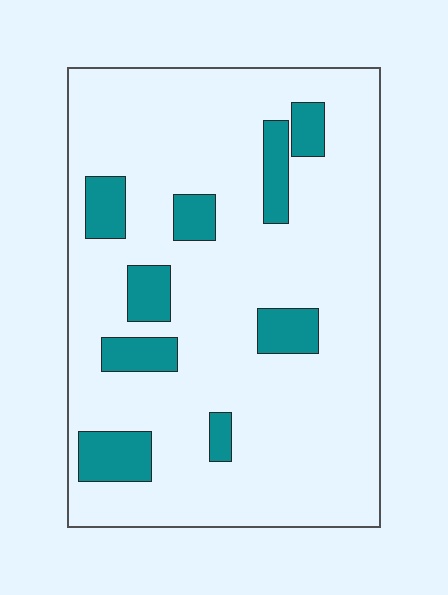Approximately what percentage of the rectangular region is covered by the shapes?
Approximately 15%.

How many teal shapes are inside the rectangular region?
9.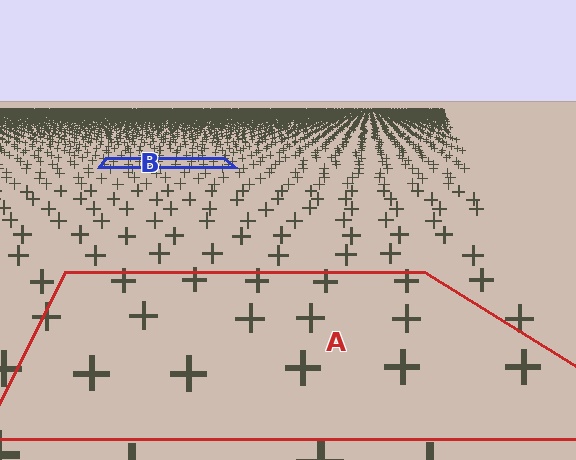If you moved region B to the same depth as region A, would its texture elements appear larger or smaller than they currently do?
They would appear larger. At a closer depth, the same texture elements are projected at a bigger on-screen size.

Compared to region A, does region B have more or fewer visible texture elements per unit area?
Region B has more texture elements per unit area — they are packed more densely because it is farther away.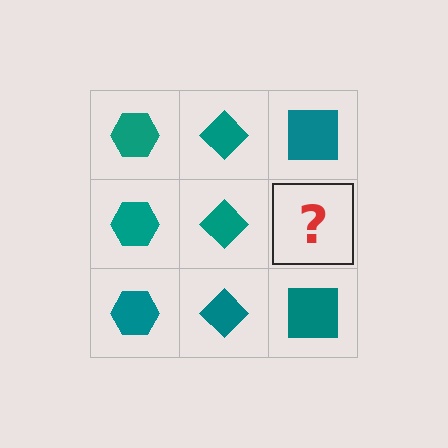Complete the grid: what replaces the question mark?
The question mark should be replaced with a teal square.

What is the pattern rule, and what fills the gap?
The rule is that each column has a consistent shape. The gap should be filled with a teal square.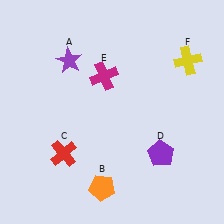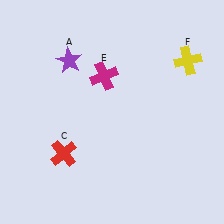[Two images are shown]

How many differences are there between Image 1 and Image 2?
There are 2 differences between the two images.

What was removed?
The purple pentagon (D), the orange pentagon (B) were removed in Image 2.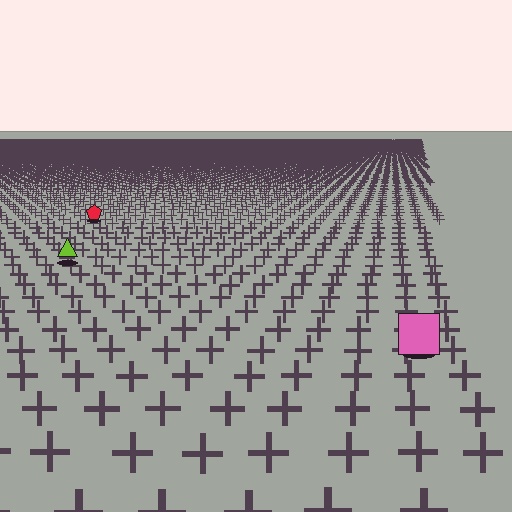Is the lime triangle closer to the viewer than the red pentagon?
Yes. The lime triangle is closer — you can tell from the texture gradient: the ground texture is coarser near it.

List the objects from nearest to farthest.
From nearest to farthest: the pink square, the lime triangle, the red pentagon.